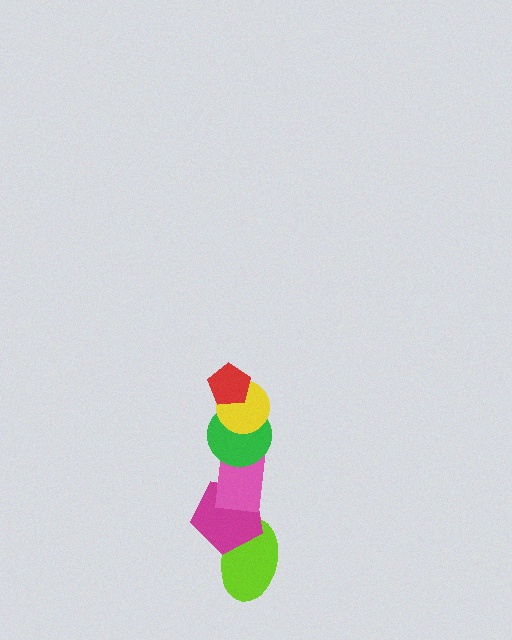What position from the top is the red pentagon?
The red pentagon is 1st from the top.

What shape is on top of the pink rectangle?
The green circle is on top of the pink rectangle.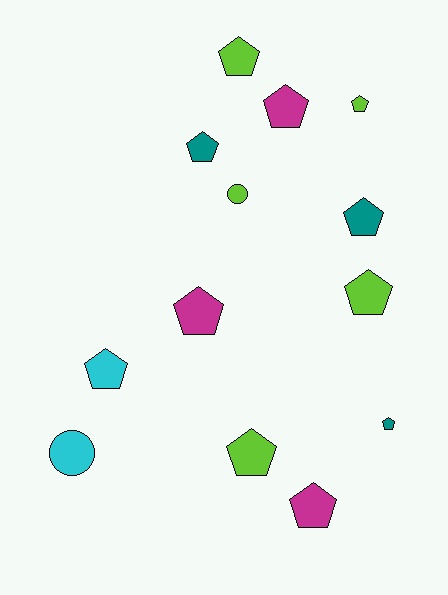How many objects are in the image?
There are 13 objects.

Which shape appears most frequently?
Pentagon, with 11 objects.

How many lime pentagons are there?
There are 4 lime pentagons.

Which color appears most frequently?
Lime, with 5 objects.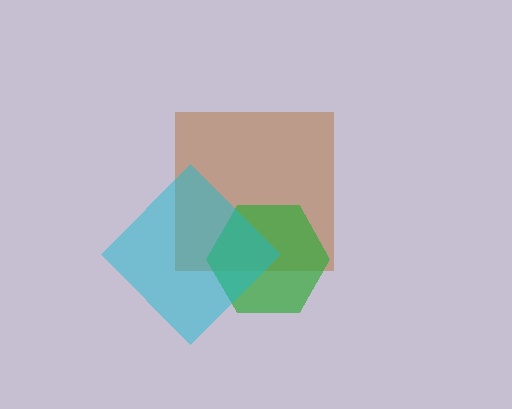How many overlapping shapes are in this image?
There are 3 overlapping shapes in the image.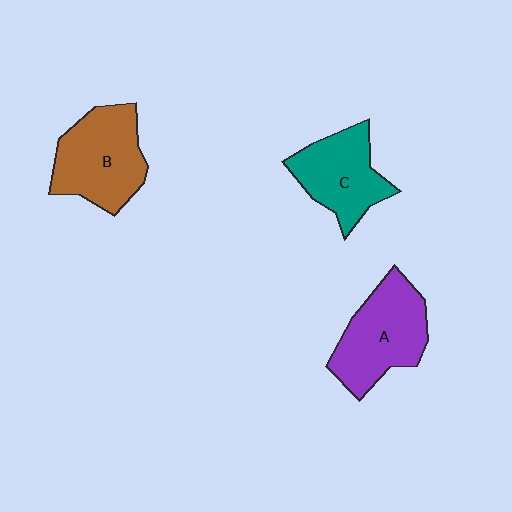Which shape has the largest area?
Shape B (brown).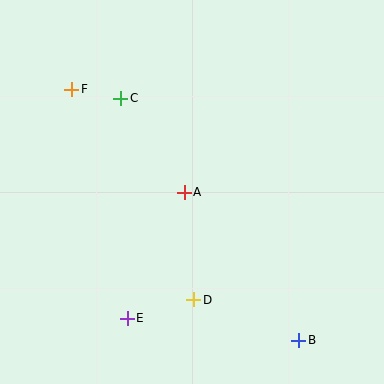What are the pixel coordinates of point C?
Point C is at (121, 98).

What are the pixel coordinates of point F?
Point F is at (72, 89).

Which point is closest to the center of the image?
Point A at (184, 192) is closest to the center.